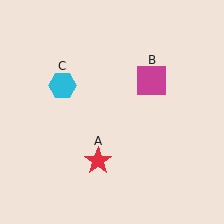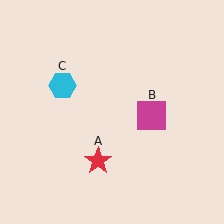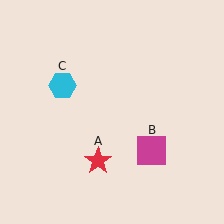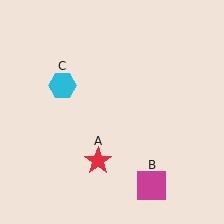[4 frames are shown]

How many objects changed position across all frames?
1 object changed position: magenta square (object B).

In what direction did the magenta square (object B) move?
The magenta square (object B) moved down.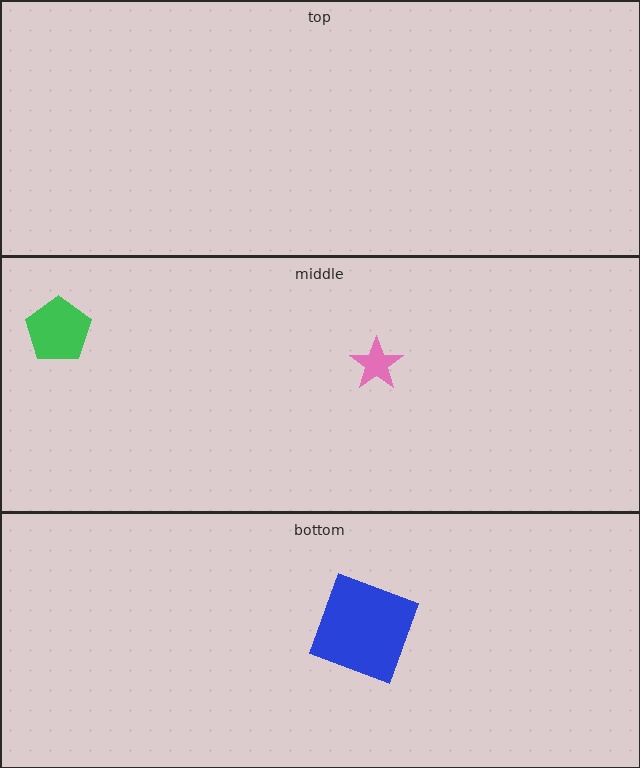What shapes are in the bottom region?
The blue square.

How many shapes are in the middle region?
2.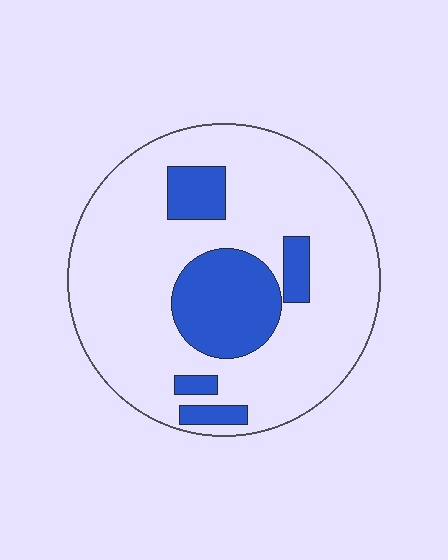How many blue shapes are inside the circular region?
5.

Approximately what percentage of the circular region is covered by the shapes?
Approximately 20%.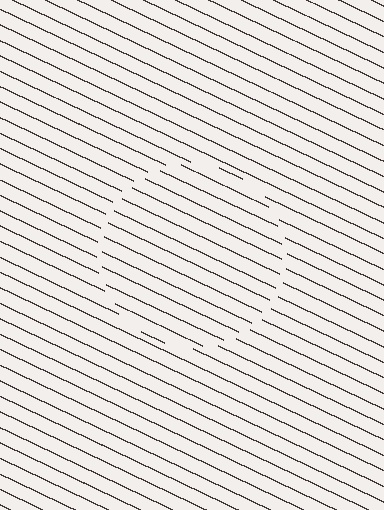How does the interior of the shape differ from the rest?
The interior of the shape contains the same grating, shifted by half a period — the contour is defined by the phase discontinuity where line-ends from the inner and outer gratings abut.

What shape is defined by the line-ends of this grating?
An illusory circle. The interior of the shape contains the same grating, shifted by half a period — the contour is defined by the phase discontinuity where line-ends from the inner and outer gratings abut.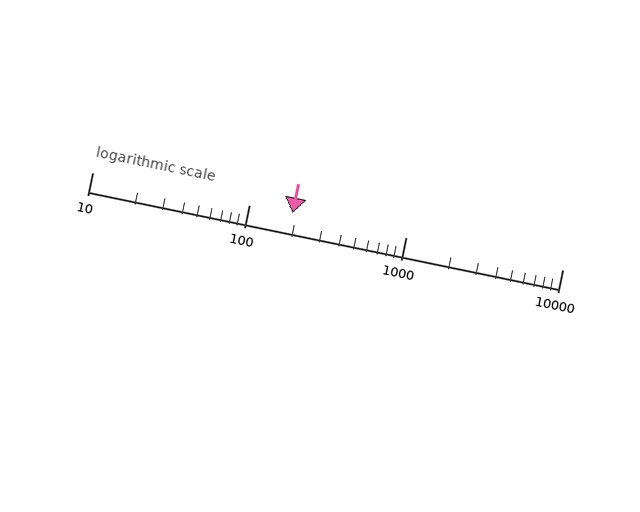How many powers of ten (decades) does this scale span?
The scale spans 3 decades, from 10 to 10000.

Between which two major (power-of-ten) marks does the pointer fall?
The pointer is between 100 and 1000.